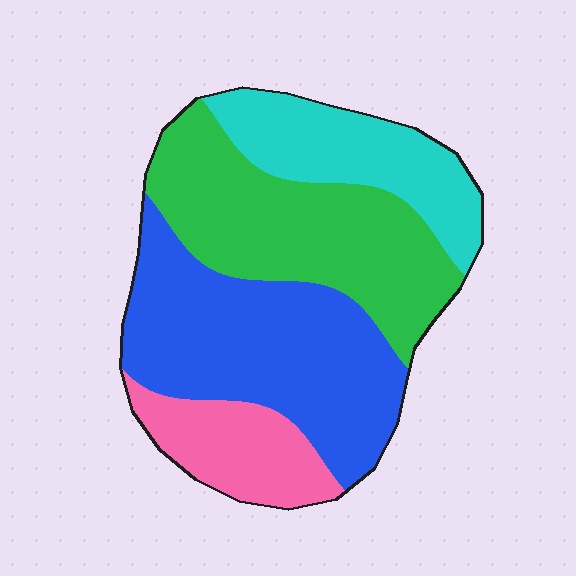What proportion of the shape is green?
Green takes up about one third (1/3) of the shape.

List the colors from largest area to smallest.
From largest to smallest: blue, green, cyan, pink.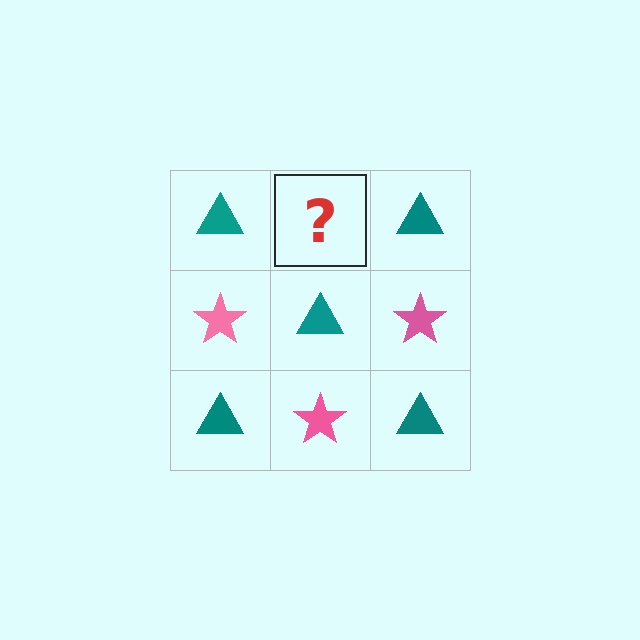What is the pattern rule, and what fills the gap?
The rule is that it alternates teal triangle and pink star in a checkerboard pattern. The gap should be filled with a pink star.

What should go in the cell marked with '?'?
The missing cell should contain a pink star.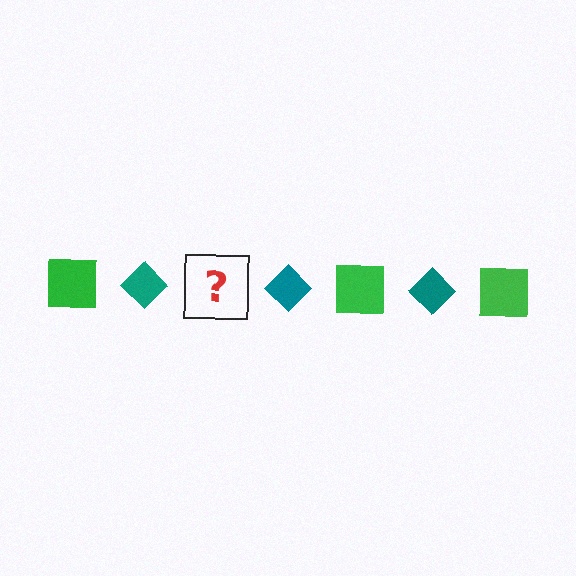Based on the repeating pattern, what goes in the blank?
The blank should be a green square.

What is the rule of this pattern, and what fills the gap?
The rule is that the pattern alternates between green square and teal diamond. The gap should be filled with a green square.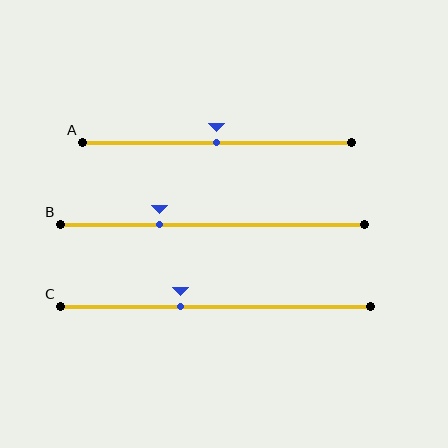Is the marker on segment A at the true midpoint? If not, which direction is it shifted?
Yes, the marker on segment A is at the true midpoint.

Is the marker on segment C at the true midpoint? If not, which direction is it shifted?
No, the marker on segment C is shifted to the left by about 11% of the segment length.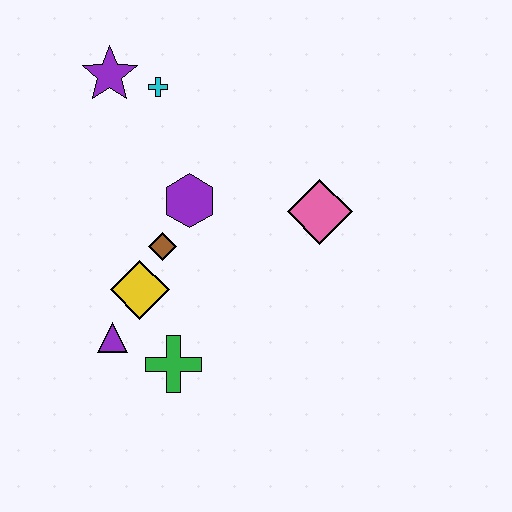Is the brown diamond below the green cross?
No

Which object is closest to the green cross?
The purple triangle is closest to the green cross.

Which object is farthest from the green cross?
The purple star is farthest from the green cross.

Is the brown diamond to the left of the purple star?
No